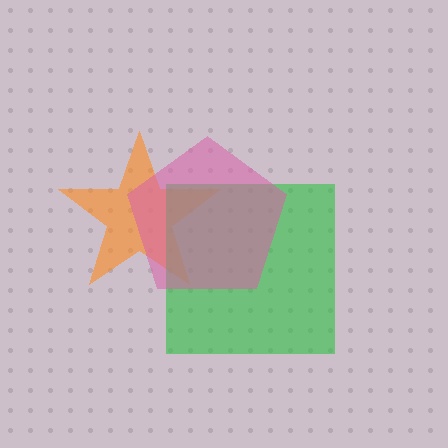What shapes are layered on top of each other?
The layered shapes are: an orange star, a green square, a pink pentagon.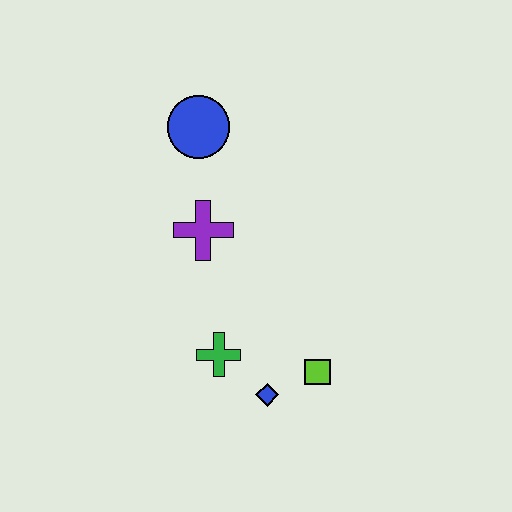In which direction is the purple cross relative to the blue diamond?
The purple cross is above the blue diamond.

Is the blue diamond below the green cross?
Yes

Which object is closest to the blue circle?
The purple cross is closest to the blue circle.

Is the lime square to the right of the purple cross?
Yes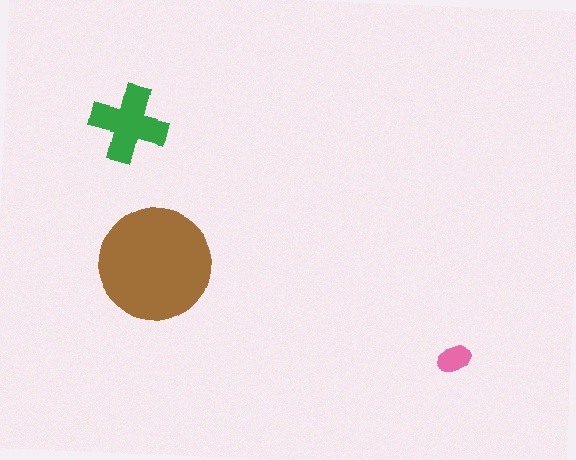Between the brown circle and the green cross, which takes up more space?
The brown circle.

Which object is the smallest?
The pink ellipse.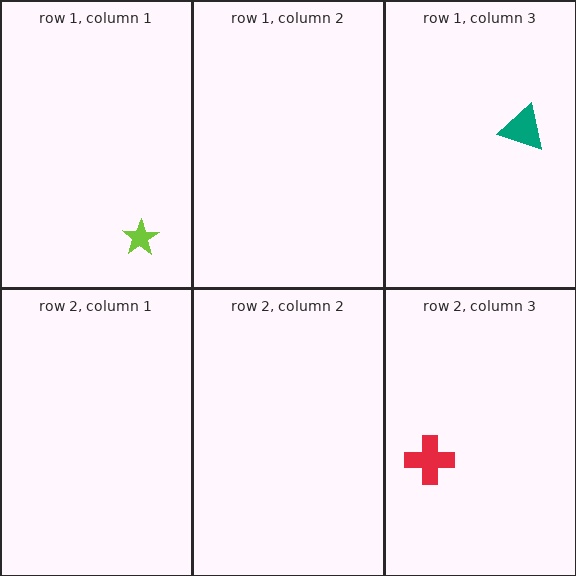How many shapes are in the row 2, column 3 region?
1.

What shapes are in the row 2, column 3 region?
The red cross.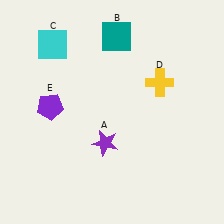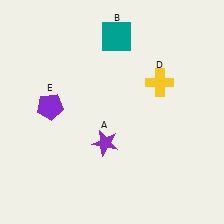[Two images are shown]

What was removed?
The cyan square (C) was removed in Image 2.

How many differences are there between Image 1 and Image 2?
There is 1 difference between the two images.